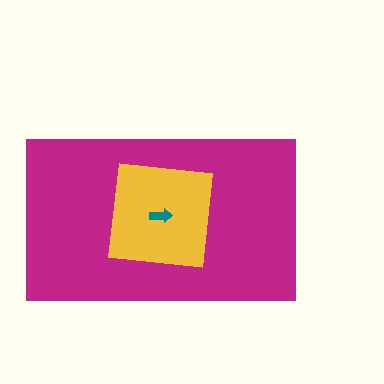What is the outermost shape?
The magenta rectangle.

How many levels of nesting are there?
3.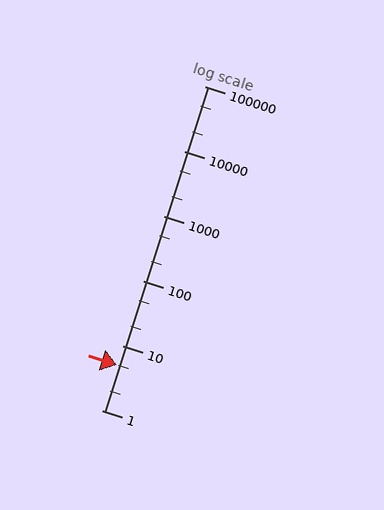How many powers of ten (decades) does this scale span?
The scale spans 5 decades, from 1 to 100000.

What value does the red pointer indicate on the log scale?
The pointer indicates approximately 5.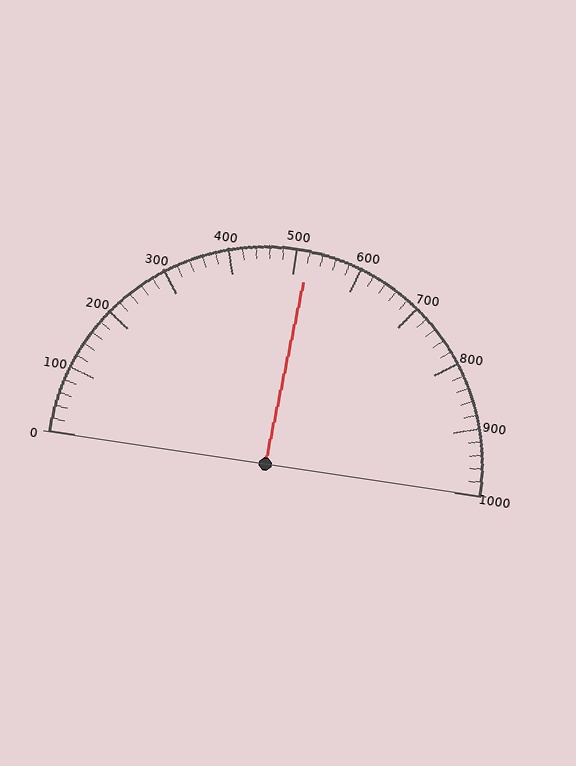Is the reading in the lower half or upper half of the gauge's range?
The reading is in the upper half of the range (0 to 1000).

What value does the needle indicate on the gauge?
The needle indicates approximately 520.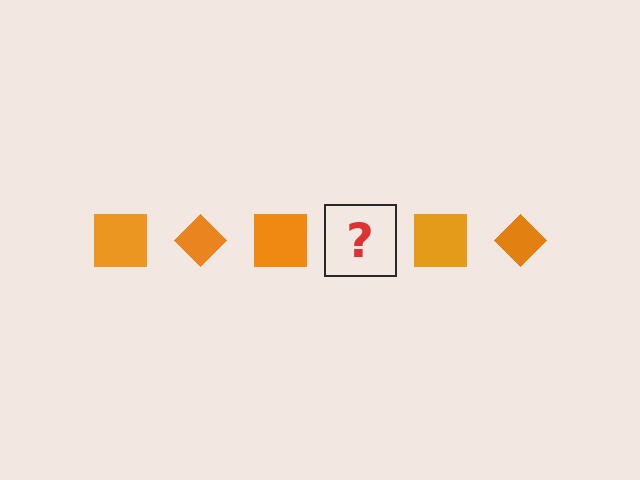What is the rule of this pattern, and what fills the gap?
The rule is that the pattern cycles through square, diamond shapes in orange. The gap should be filled with an orange diamond.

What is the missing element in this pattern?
The missing element is an orange diamond.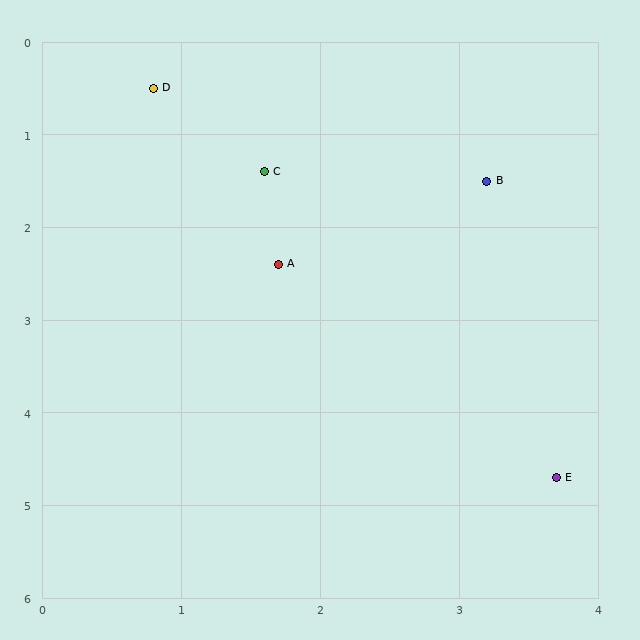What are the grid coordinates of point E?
Point E is at approximately (3.7, 4.7).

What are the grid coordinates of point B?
Point B is at approximately (3.2, 1.5).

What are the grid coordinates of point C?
Point C is at approximately (1.6, 1.4).